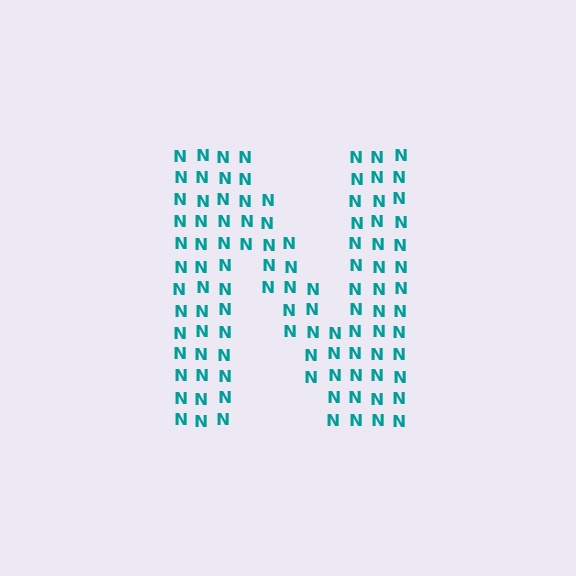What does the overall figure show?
The overall figure shows the letter N.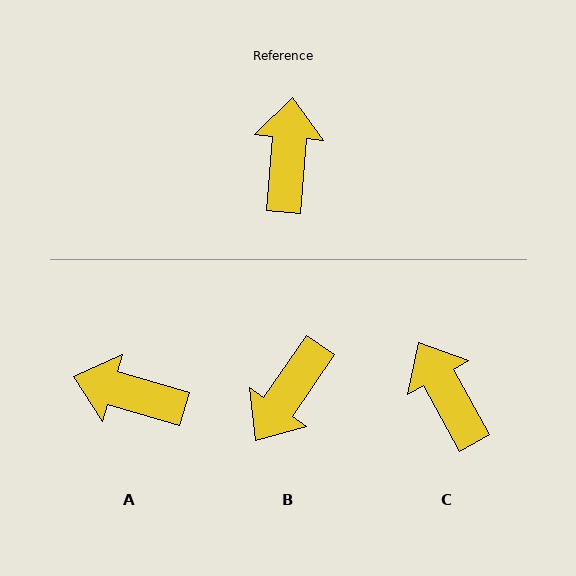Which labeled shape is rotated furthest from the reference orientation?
B, about 150 degrees away.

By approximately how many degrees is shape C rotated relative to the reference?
Approximately 33 degrees counter-clockwise.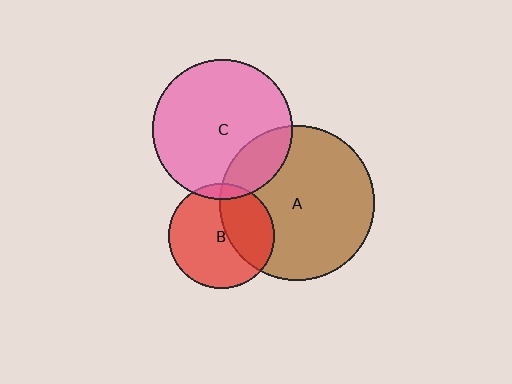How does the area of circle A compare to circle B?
Approximately 2.1 times.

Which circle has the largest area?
Circle A (brown).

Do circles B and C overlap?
Yes.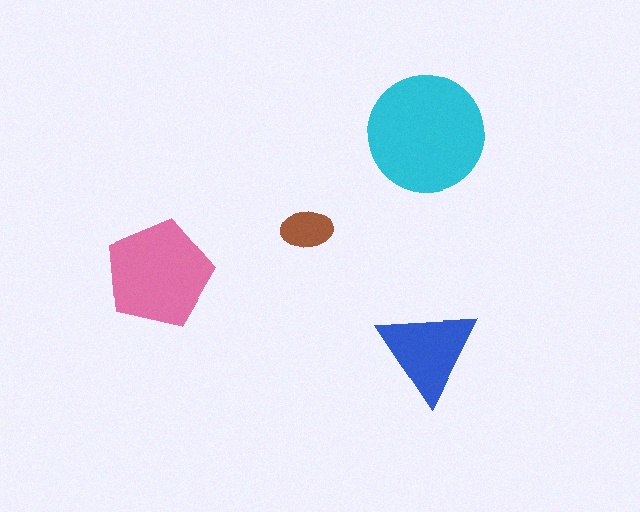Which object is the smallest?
The brown ellipse.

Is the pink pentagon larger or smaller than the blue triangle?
Larger.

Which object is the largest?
The cyan circle.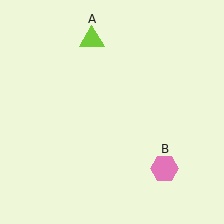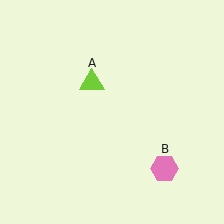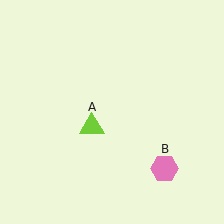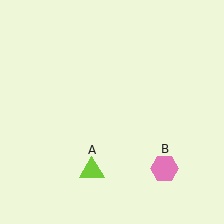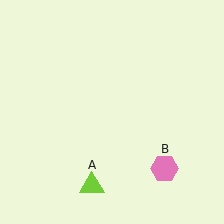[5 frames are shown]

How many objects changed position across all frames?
1 object changed position: lime triangle (object A).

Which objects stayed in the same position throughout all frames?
Pink hexagon (object B) remained stationary.